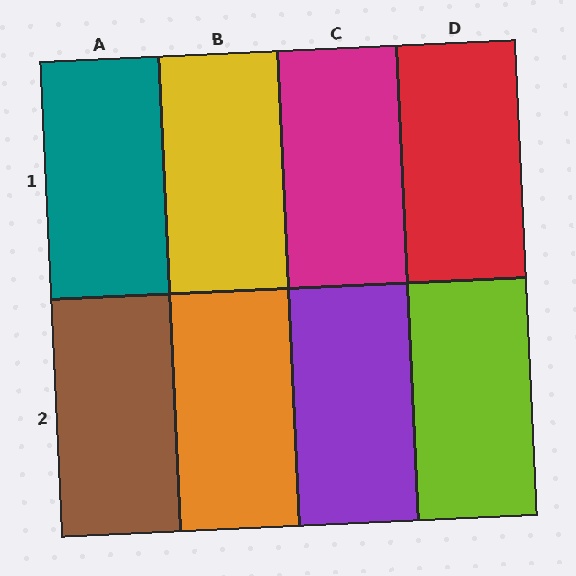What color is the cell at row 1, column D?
Red.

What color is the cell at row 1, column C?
Magenta.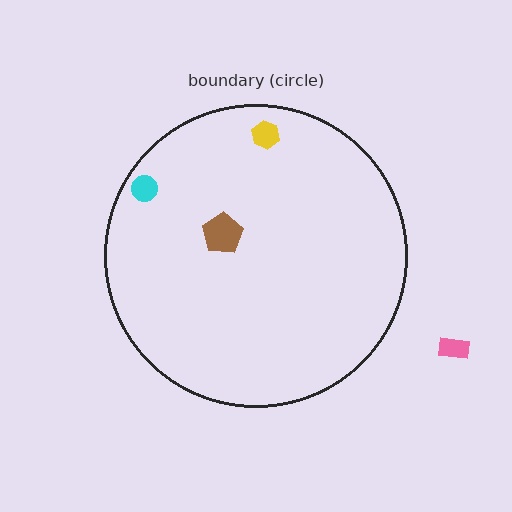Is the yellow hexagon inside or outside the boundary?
Inside.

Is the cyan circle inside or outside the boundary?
Inside.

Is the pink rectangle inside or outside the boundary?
Outside.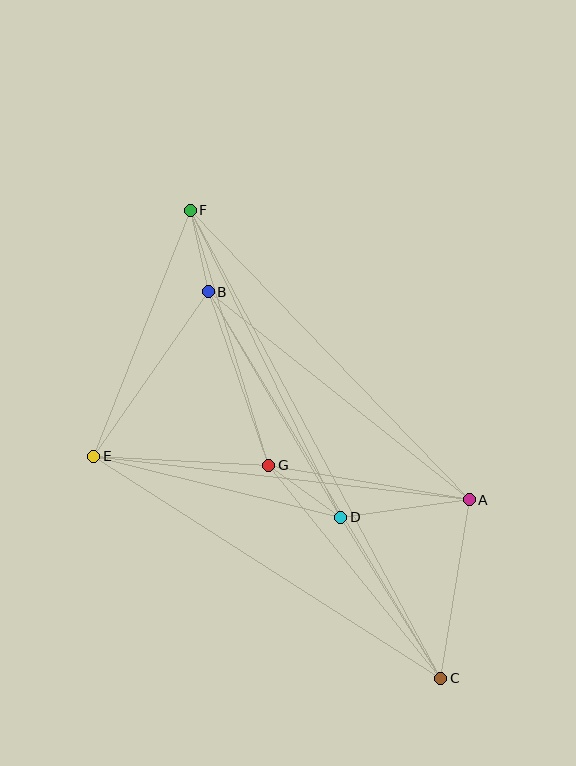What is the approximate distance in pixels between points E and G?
The distance between E and G is approximately 175 pixels.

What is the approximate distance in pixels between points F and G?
The distance between F and G is approximately 267 pixels.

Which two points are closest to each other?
Points B and F are closest to each other.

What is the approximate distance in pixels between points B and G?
The distance between B and G is approximately 184 pixels.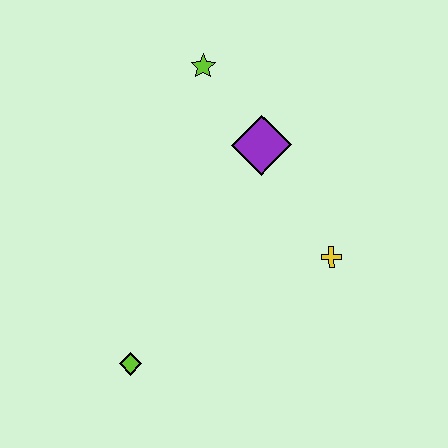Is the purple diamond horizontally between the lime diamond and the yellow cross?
Yes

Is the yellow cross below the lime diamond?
No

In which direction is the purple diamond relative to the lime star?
The purple diamond is below the lime star.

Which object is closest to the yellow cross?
The purple diamond is closest to the yellow cross.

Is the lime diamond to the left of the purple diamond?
Yes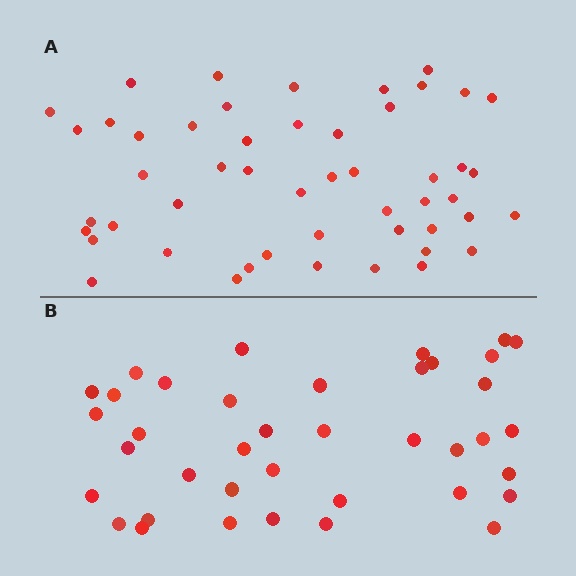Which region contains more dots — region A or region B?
Region A (the top region) has more dots.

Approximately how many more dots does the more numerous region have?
Region A has roughly 12 or so more dots than region B.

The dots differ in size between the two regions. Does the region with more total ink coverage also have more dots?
No. Region B has more total ink coverage because its dots are larger, but region A actually contains more individual dots. Total area can be misleading — the number of items is what matters here.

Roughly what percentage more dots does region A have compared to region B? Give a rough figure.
About 30% more.